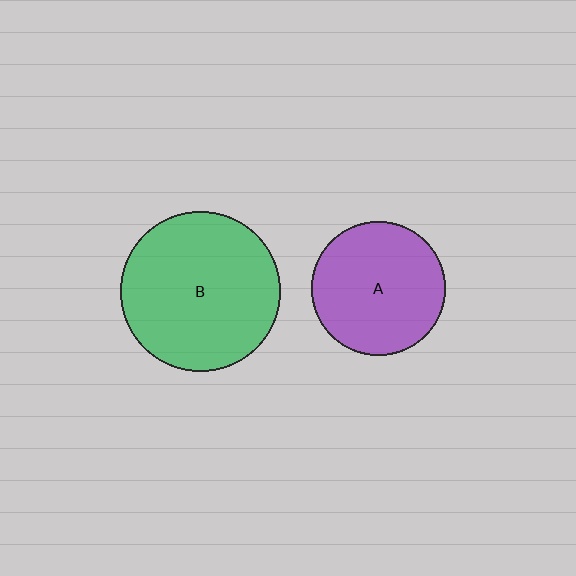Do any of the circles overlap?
No, none of the circles overlap.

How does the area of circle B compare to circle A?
Approximately 1.4 times.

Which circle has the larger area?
Circle B (green).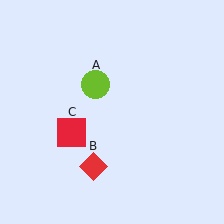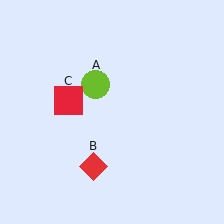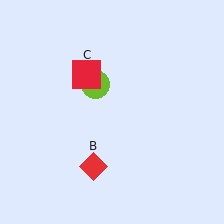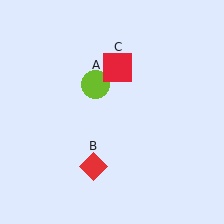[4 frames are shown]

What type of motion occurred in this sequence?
The red square (object C) rotated clockwise around the center of the scene.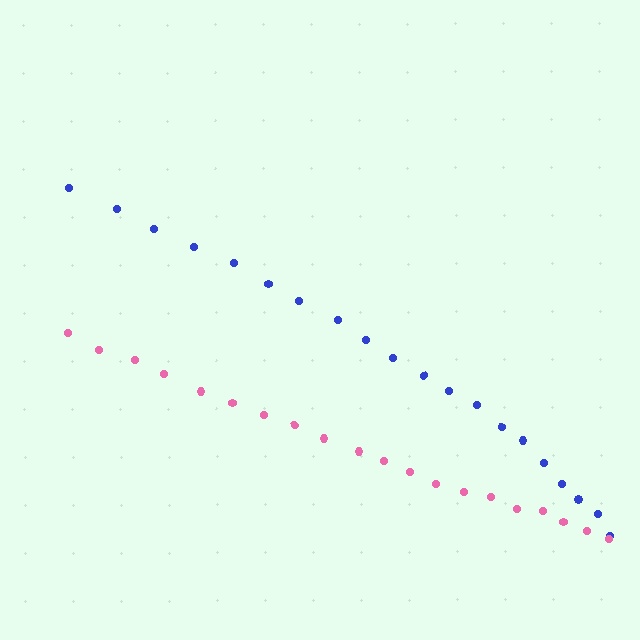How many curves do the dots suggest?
There are 2 distinct paths.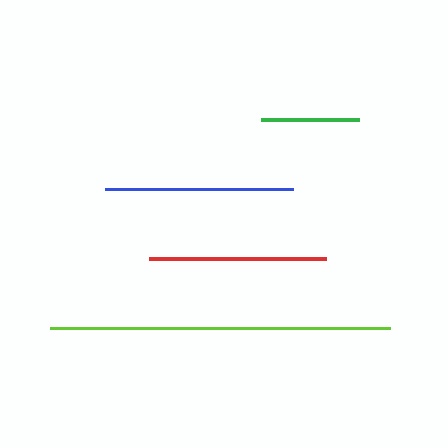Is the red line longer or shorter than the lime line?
The lime line is longer than the red line.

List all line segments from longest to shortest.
From longest to shortest: lime, blue, red, green.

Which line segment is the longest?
The lime line is the longest at approximately 339 pixels.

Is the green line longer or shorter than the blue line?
The blue line is longer than the green line.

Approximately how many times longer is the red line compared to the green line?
The red line is approximately 1.8 times the length of the green line.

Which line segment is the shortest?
The green line is the shortest at approximately 97 pixels.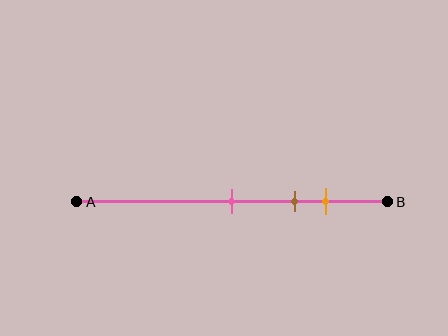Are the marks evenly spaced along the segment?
Yes, the marks are approximately evenly spaced.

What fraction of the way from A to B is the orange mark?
The orange mark is approximately 80% (0.8) of the way from A to B.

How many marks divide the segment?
There are 3 marks dividing the segment.